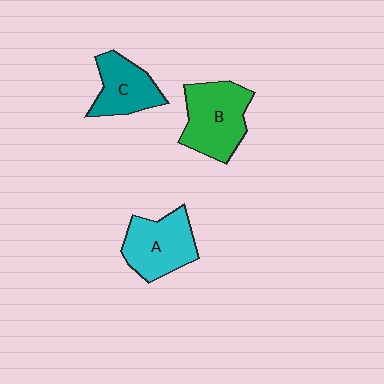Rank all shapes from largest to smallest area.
From largest to smallest: B (green), A (cyan), C (teal).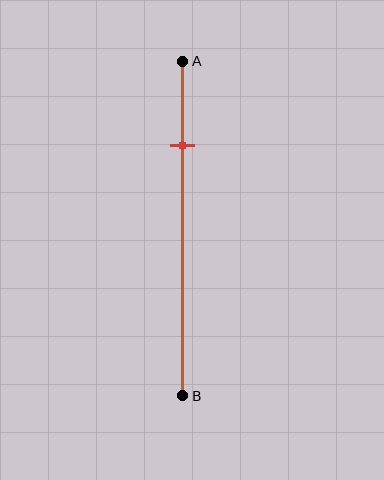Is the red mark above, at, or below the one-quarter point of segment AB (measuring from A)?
The red mark is approximately at the one-quarter point of segment AB.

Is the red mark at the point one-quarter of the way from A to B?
Yes, the mark is approximately at the one-quarter point.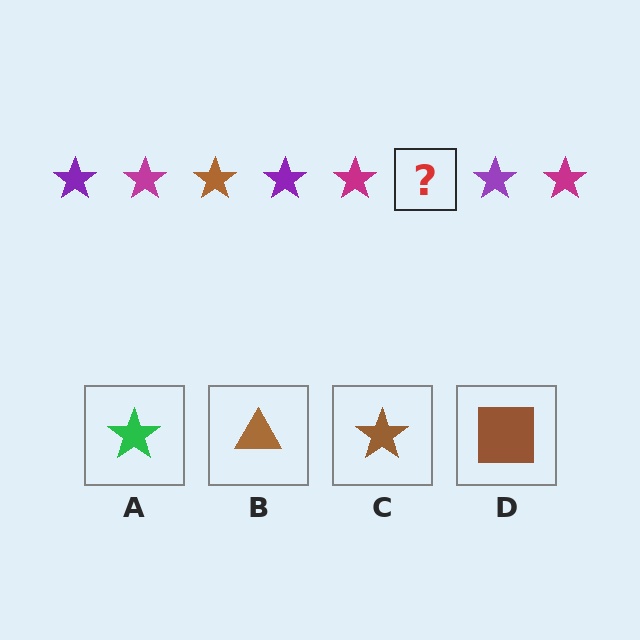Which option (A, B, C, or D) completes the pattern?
C.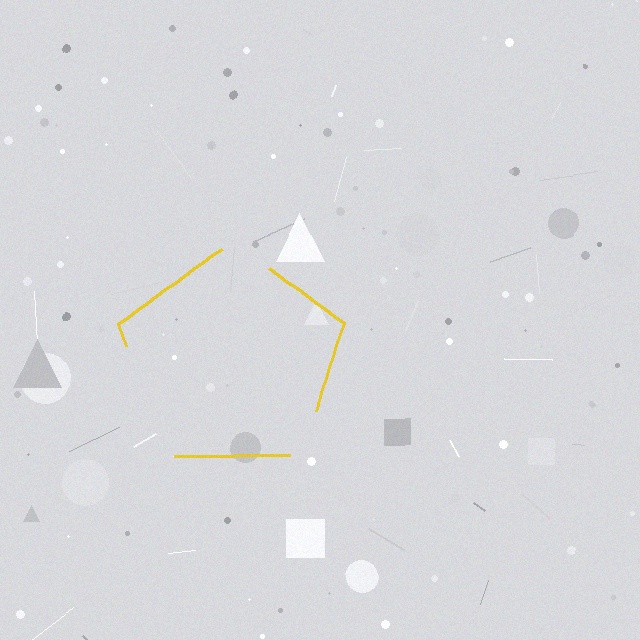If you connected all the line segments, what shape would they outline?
They would outline a pentagon.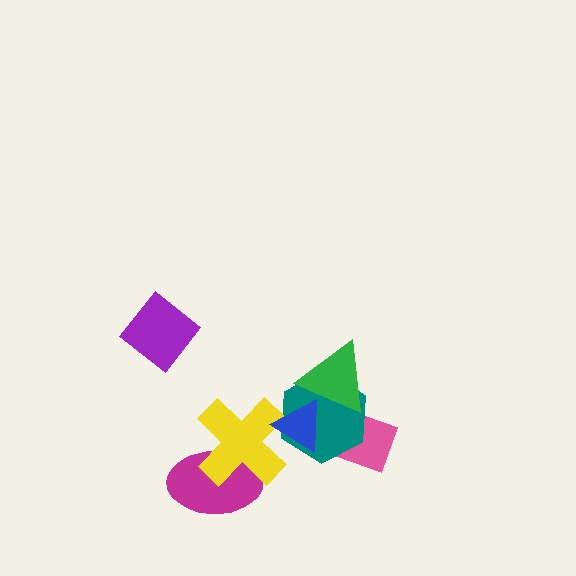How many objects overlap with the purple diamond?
0 objects overlap with the purple diamond.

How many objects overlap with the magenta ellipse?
1 object overlaps with the magenta ellipse.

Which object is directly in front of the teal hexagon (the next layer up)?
The blue triangle is directly in front of the teal hexagon.